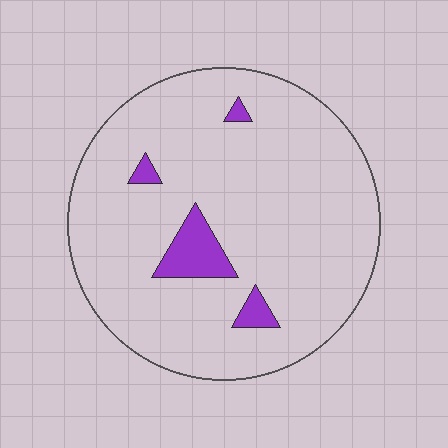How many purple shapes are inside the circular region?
4.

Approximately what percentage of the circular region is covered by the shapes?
Approximately 5%.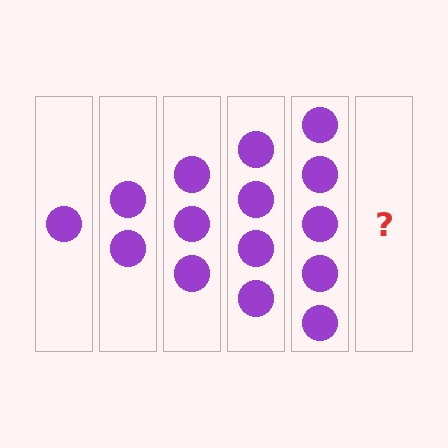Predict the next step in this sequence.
The next step is 6 circles.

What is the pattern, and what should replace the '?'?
The pattern is that each step adds one more circle. The '?' should be 6 circles.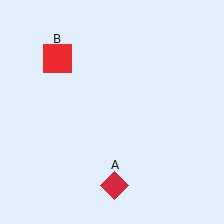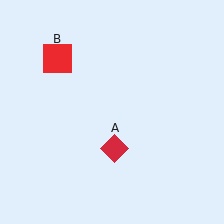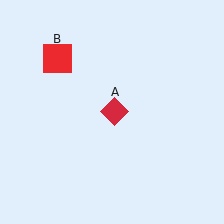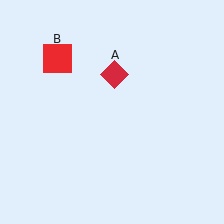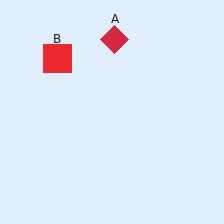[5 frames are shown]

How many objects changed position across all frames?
1 object changed position: red diamond (object A).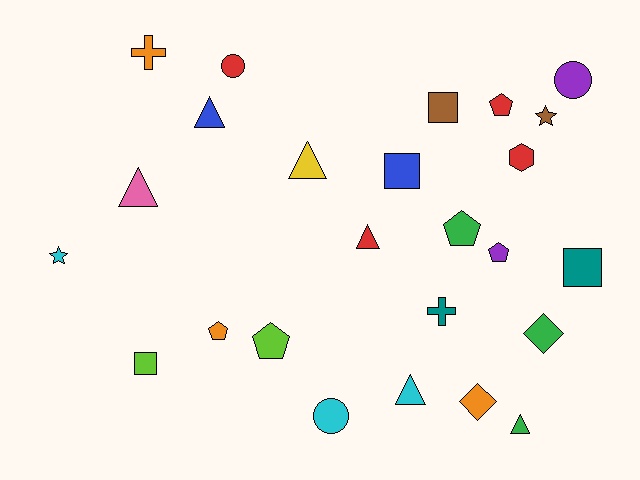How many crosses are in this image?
There are 2 crosses.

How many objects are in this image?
There are 25 objects.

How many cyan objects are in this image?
There are 3 cyan objects.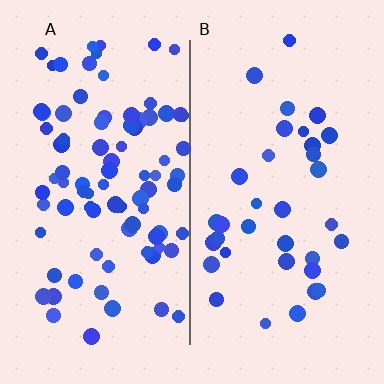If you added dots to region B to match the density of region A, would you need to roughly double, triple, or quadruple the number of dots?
Approximately triple.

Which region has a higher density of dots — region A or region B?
A (the left).